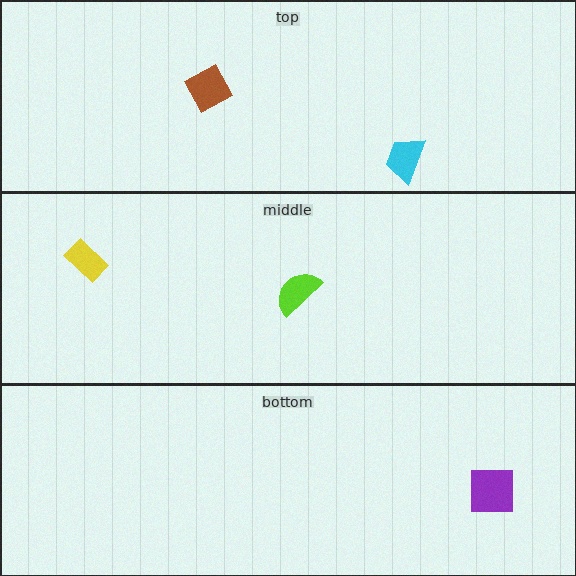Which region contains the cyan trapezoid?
The top region.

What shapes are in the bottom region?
The purple square.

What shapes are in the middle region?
The yellow rectangle, the lime semicircle.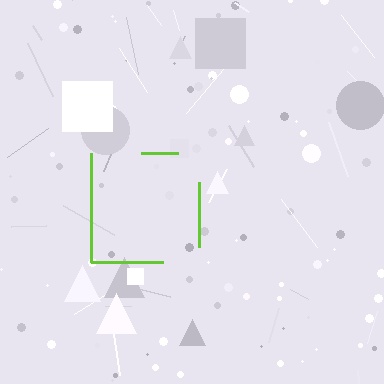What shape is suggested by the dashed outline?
The dashed outline suggests a square.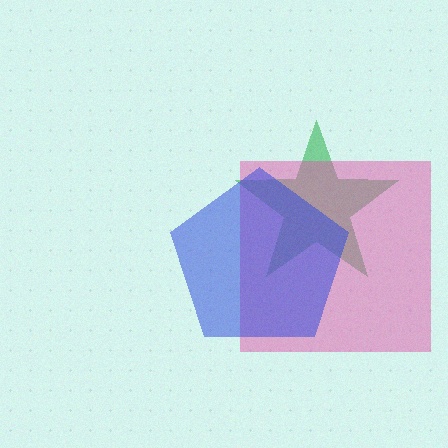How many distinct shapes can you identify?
There are 3 distinct shapes: a green star, a pink square, a blue pentagon.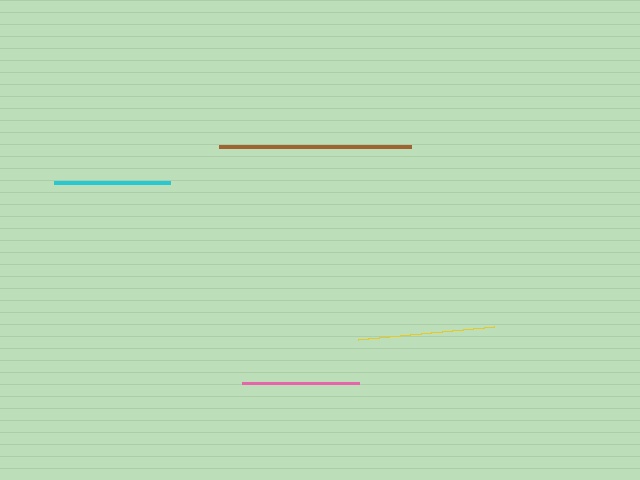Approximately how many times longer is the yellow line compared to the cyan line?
The yellow line is approximately 1.2 times the length of the cyan line.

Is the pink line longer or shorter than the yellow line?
The yellow line is longer than the pink line.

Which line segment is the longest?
The brown line is the longest at approximately 192 pixels.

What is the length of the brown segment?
The brown segment is approximately 192 pixels long.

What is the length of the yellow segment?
The yellow segment is approximately 137 pixels long.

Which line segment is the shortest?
The cyan line is the shortest at approximately 116 pixels.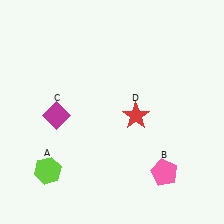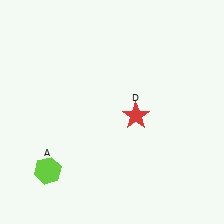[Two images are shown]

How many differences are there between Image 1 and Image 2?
There are 2 differences between the two images.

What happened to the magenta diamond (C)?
The magenta diamond (C) was removed in Image 2. It was in the bottom-left area of Image 1.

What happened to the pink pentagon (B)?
The pink pentagon (B) was removed in Image 2. It was in the bottom-right area of Image 1.